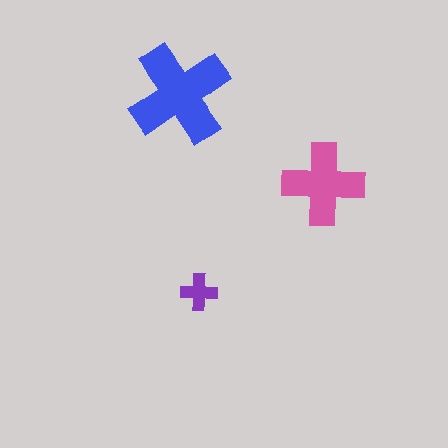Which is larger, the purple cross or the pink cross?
The pink one.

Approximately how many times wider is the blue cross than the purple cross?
About 2.5 times wider.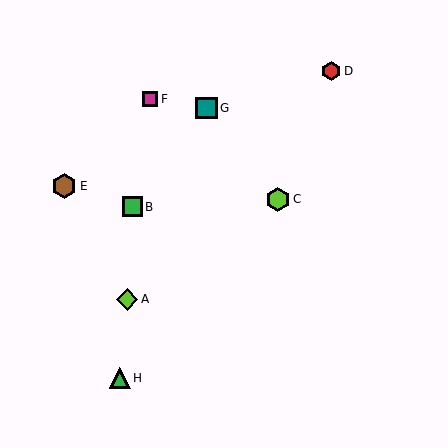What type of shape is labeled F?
Shape F is a magenta square.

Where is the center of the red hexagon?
The center of the red hexagon is at (331, 71).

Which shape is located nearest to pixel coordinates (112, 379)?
The green triangle (labeled H) at (120, 378) is nearest to that location.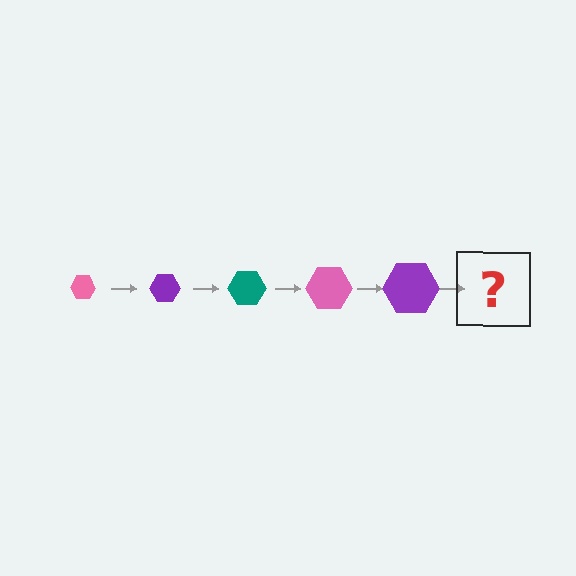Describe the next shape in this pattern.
It should be a teal hexagon, larger than the previous one.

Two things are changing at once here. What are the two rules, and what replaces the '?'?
The two rules are that the hexagon grows larger each step and the color cycles through pink, purple, and teal. The '?' should be a teal hexagon, larger than the previous one.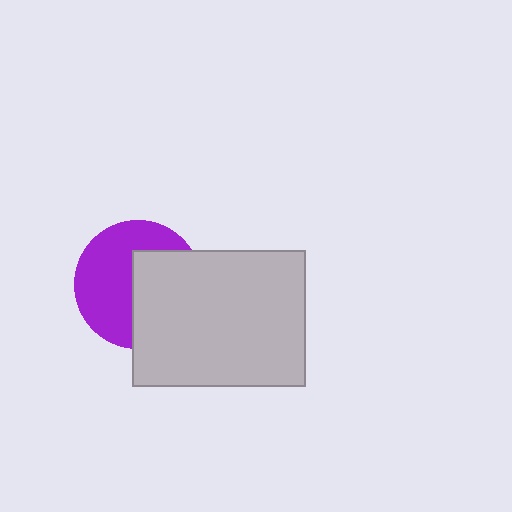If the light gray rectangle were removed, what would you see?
You would see the complete purple circle.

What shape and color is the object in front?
The object in front is a light gray rectangle.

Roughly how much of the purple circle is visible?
About half of it is visible (roughly 54%).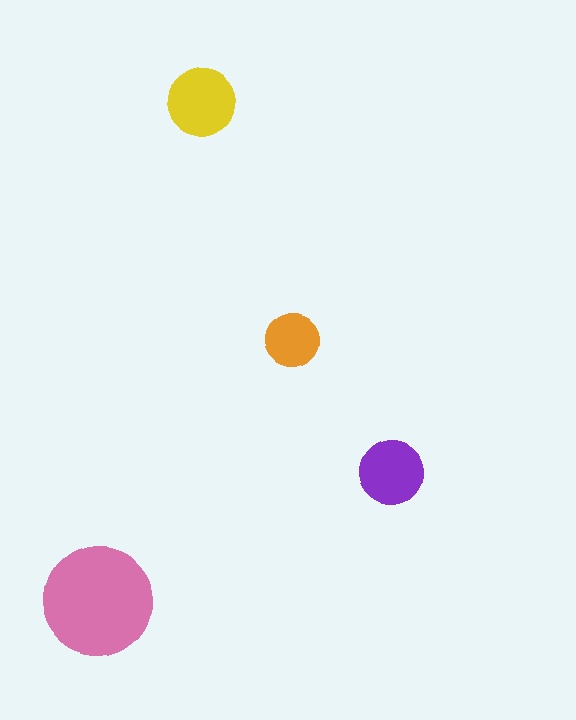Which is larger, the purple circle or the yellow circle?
The yellow one.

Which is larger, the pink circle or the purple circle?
The pink one.